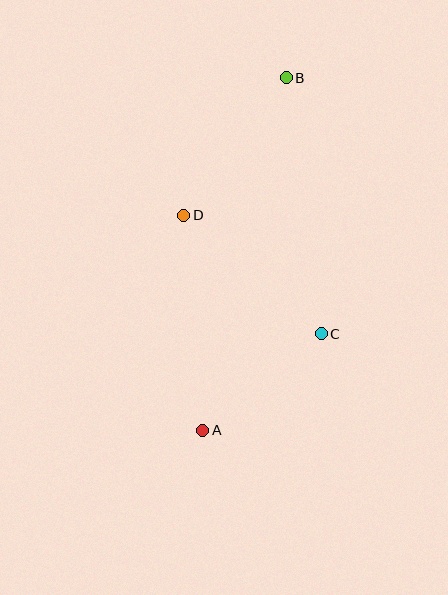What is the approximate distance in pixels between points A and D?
The distance between A and D is approximately 215 pixels.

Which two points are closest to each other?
Points A and C are closest to each other.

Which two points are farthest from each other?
Points A and B are farthest from each other.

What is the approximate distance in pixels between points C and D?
The distance between C and D is approximately 181 pixels.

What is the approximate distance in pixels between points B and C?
The distance between B and C is approximately 259 pixels.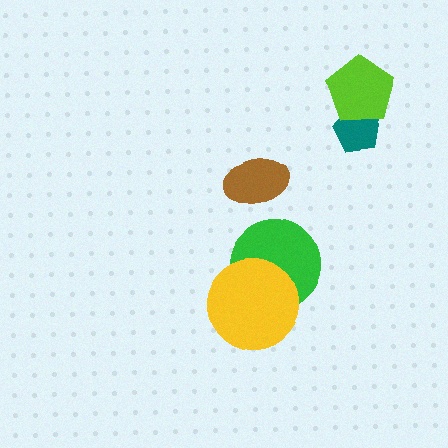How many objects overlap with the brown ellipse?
0 objects overlap with the brown ellipse.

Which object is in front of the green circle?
The yellow circle is in front of the green circle.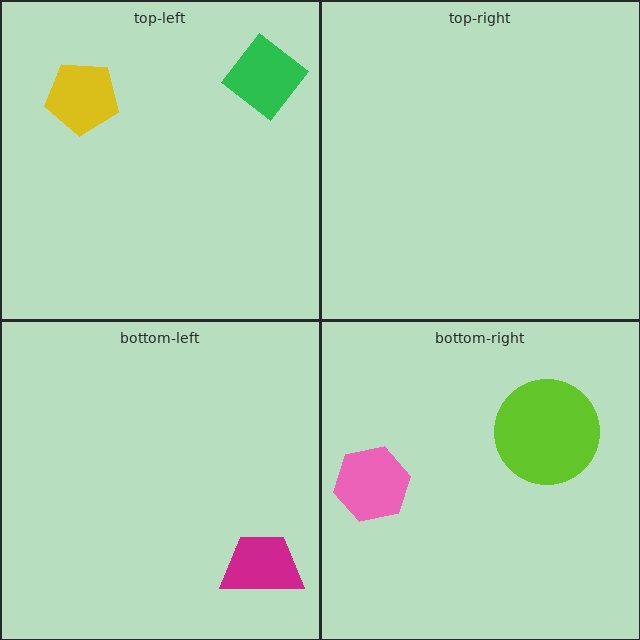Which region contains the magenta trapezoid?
The bottom-left region.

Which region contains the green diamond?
The top-left region.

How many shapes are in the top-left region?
2.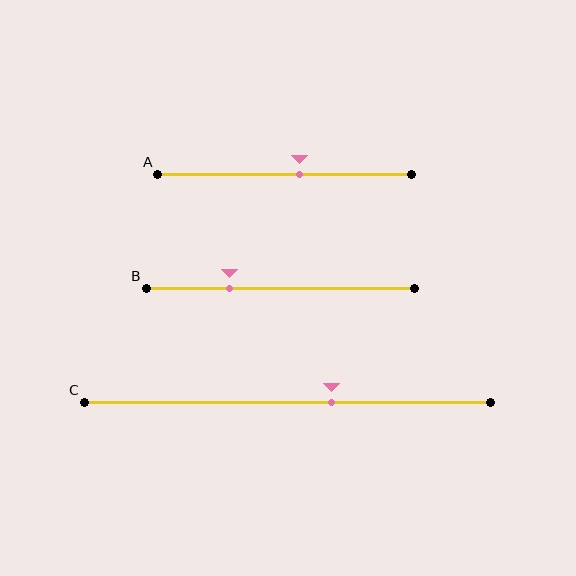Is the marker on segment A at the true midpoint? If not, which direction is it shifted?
No, the marker on segment A is shifted to the right by about 6% of the segment length.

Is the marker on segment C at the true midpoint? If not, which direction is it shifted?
No, the marker on segment C is shifted to the right by about 11% of the segment length.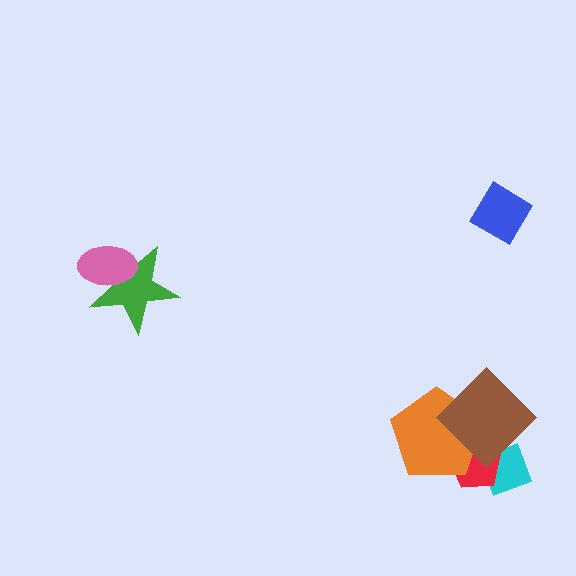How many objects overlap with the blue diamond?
0 objects overlap with the blue diamond.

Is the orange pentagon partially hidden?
Yes, it is partially covered by another shape.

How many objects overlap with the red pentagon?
3 objects overlap with the red pentagon.